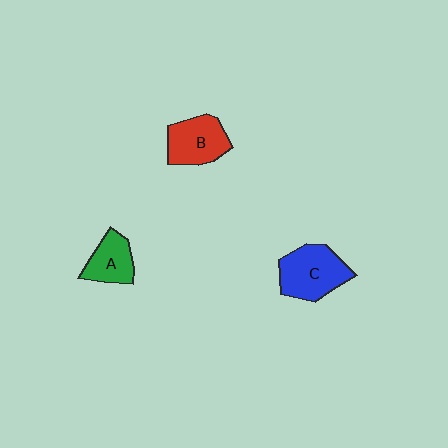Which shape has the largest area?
Shape C (blue).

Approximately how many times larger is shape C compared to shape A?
Approximately 1.5 times.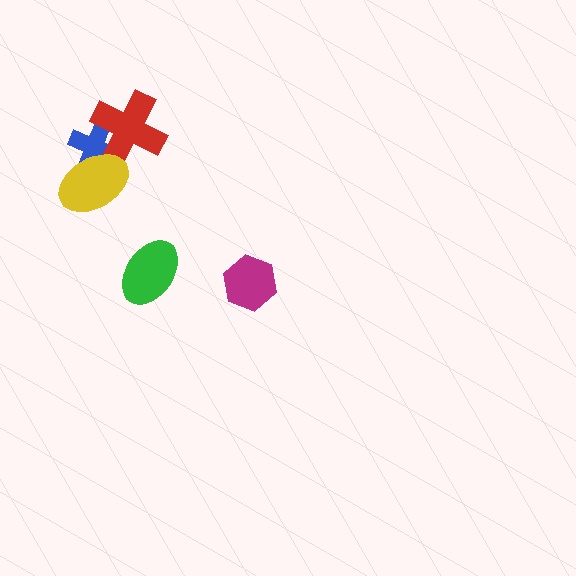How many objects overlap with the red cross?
2 objects overlap with the red cross.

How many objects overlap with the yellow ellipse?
2 objects overlap with the yellow ellipse.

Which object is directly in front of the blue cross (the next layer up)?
The red cross is directly in front of the blue cross.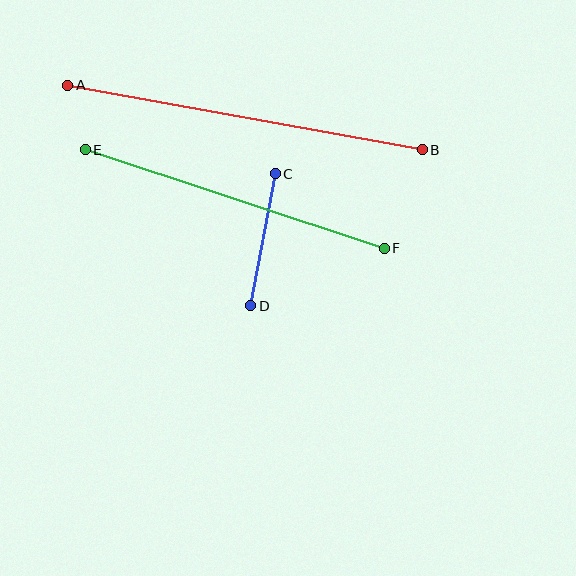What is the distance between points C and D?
The distance is approximately 134 pixels.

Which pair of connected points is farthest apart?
Points A and B are farthest apart.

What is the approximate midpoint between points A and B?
The midpoint is at approximately (245, 117) pixels.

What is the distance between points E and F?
The distance is approximately 315 pixels.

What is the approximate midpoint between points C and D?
The midpoint is at approximately (263, 240) pixels.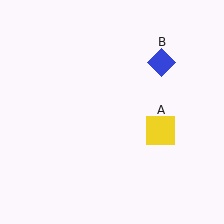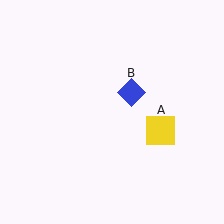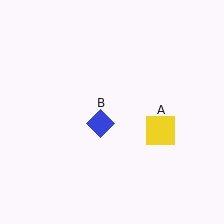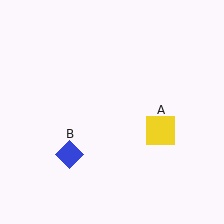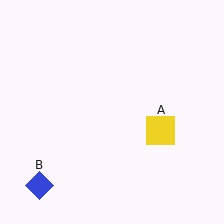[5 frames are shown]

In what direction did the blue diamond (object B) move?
The blue diamond (object B) moved down and to the left.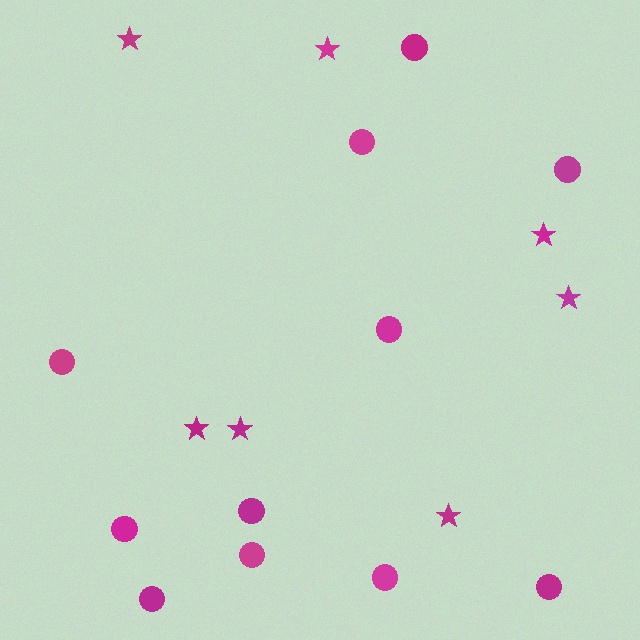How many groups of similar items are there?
There are 2 groups: one group of stars (7) and one group of circles (11).